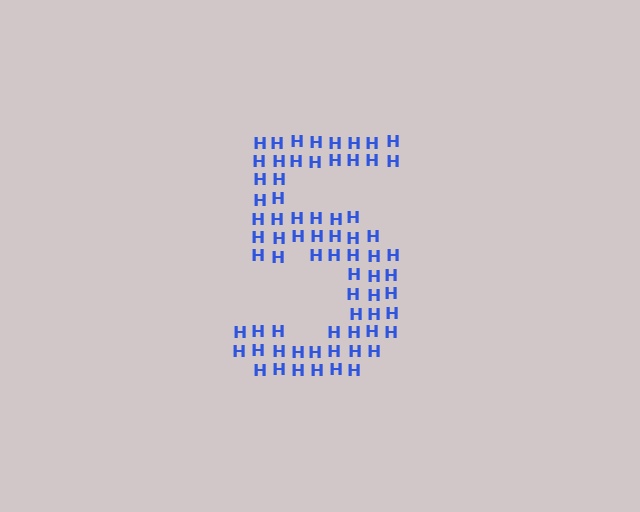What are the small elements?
The small elements are letter H's.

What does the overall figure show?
The overall figure shows the digit 5.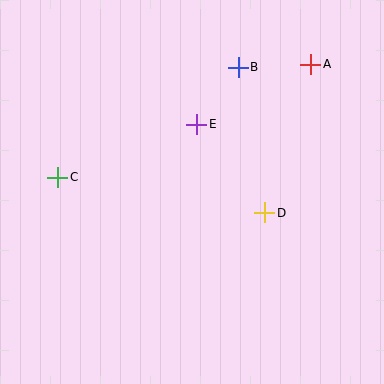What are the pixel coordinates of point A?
Point A is at (311, 64).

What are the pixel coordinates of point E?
Point E is at (197, 124).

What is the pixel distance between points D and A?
The distance between D and A is 155 pixels.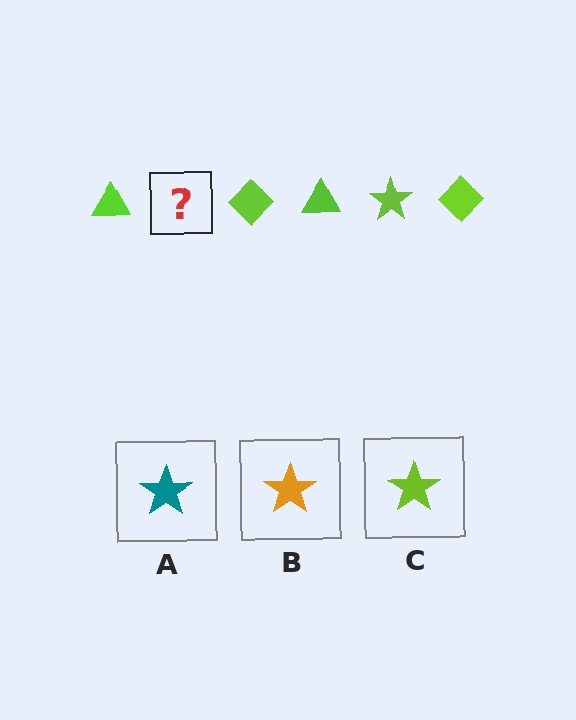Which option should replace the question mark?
Option C.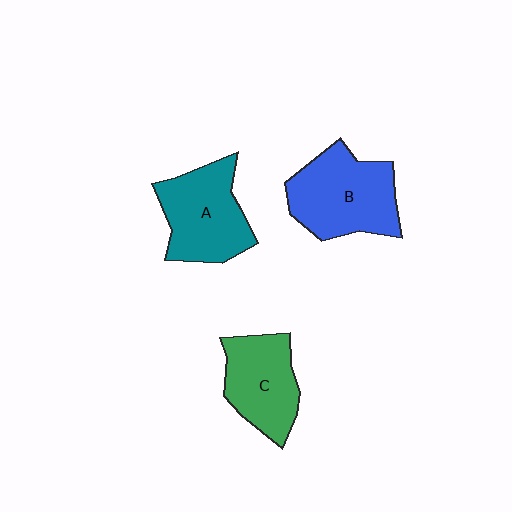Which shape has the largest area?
Shape B (blue).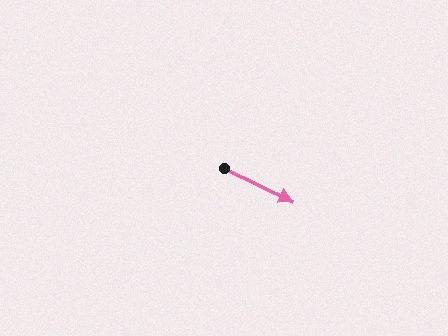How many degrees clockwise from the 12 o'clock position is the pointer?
Approximately 116 degrees.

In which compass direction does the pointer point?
Southeast.